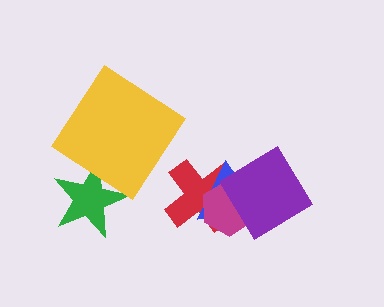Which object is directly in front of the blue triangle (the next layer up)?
The magenta hexagon is directly in front of the blue triangle.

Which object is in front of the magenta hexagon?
The purple diamond is in front of the magenta hexagon.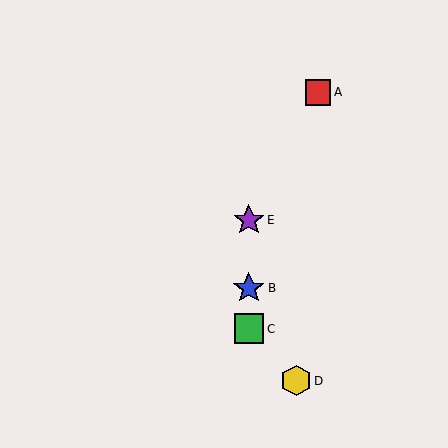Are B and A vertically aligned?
No, B is at x≈249 and A is at x≈318.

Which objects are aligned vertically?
Objects B, C, E are aligned vertically.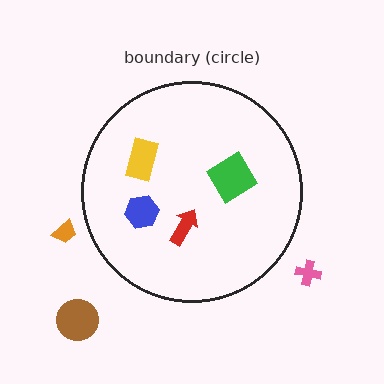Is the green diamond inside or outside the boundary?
Inside.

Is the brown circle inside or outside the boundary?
Outside.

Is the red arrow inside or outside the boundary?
Inside.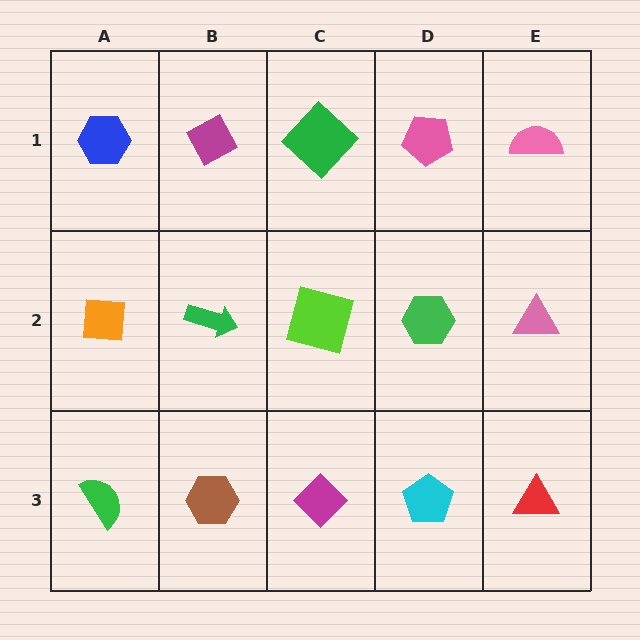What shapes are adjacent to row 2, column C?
A green diamond (row 1, column C), a magenta diamond (row 3, column C), a green arrow (row 2, column B), a green hexagon (row 2, column D).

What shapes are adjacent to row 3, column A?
An orange square (row 2, column A), a brown hexagon (row 3, column B).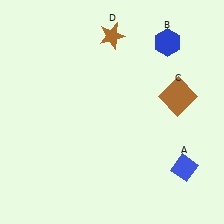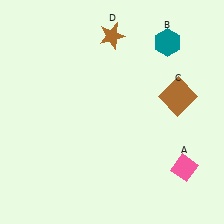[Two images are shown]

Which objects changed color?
A changed from blue to pink. B changed from blue to teal.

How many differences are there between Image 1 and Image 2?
There are 2 differences between the two images.